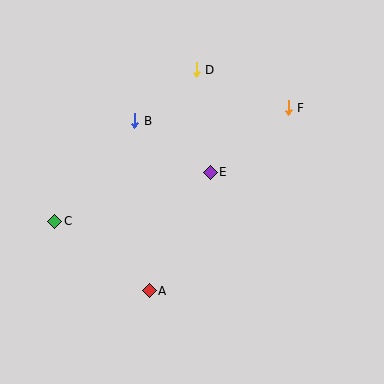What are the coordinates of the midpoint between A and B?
The midpoint between A and B is at (142, 206).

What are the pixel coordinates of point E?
Point E is at (210, 172).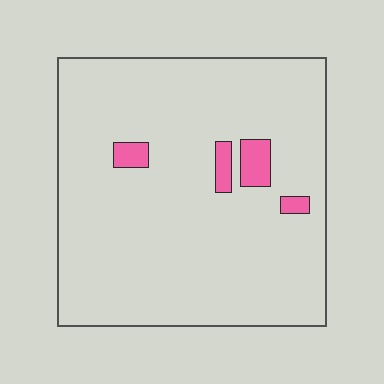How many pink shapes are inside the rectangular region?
4.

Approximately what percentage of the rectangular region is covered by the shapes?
Approximately 5%.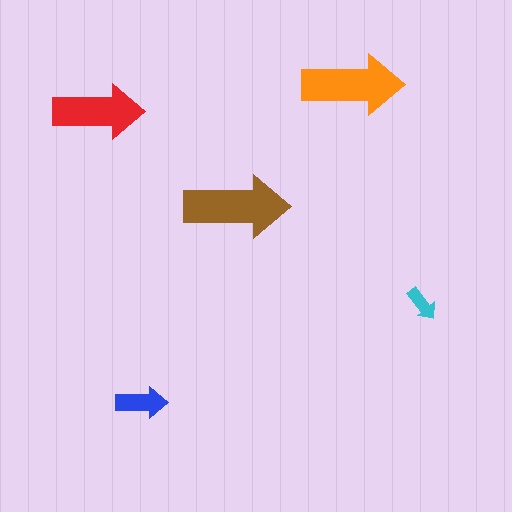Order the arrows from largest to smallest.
the brown one, the orange one, the red one, the blue one, the cyan one.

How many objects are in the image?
There are 5 objects in the image.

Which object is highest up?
The orange arrow is topmost.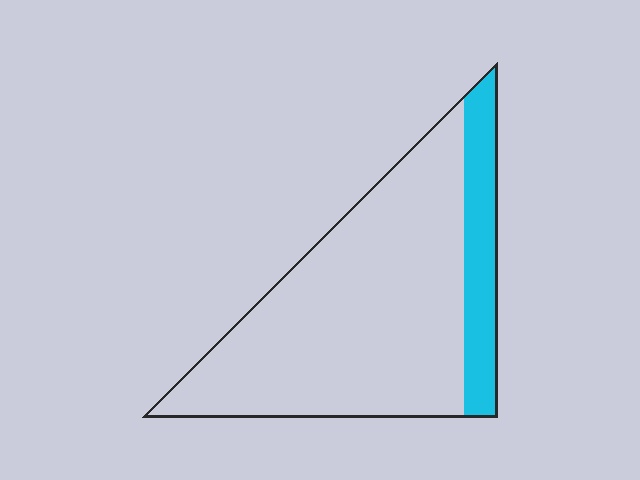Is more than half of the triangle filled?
No.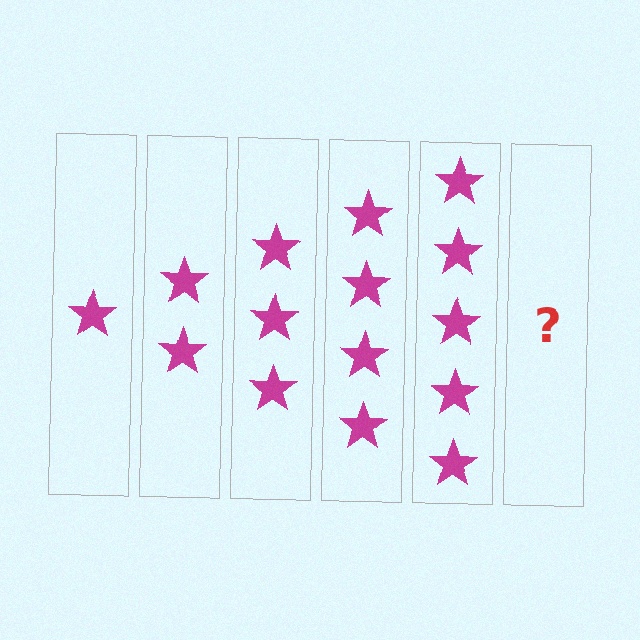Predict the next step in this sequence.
The next step is 6 stars.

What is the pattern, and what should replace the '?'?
The pattern is that each step adds one more star. The '?' should be 6 stars.